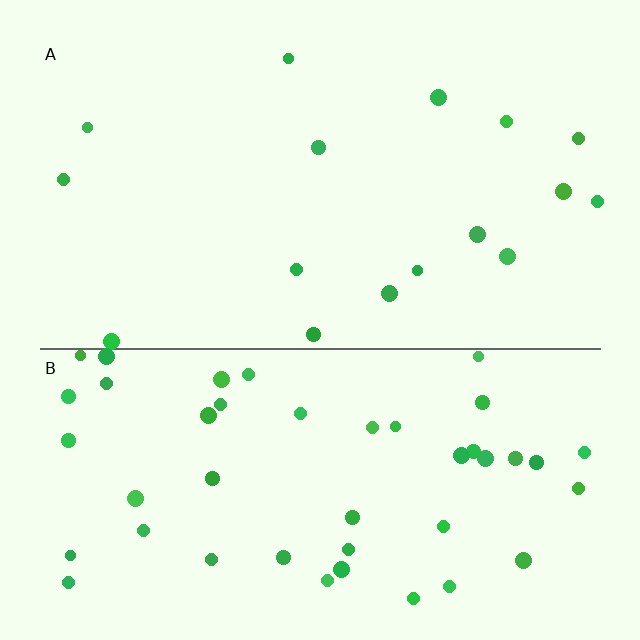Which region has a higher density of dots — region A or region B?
B (the bottom).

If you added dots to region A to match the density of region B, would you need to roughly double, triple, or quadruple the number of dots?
Approximately triple.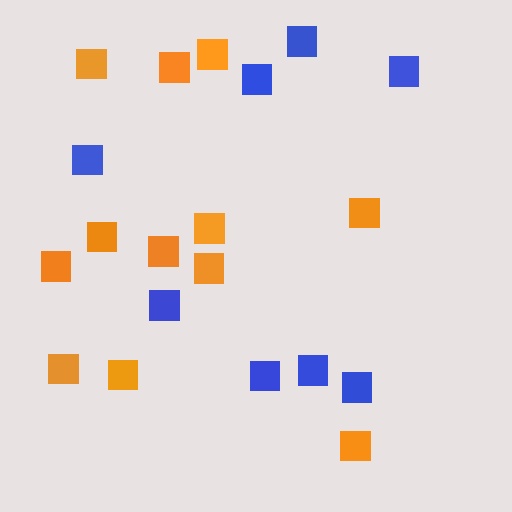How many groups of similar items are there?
There are 2 groups: one group of blue squares (8) and one group of orange squares (12).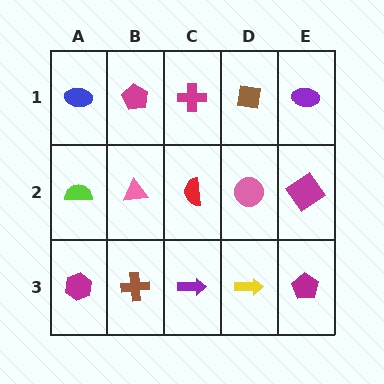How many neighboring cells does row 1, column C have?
3.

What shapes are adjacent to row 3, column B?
A pink triangle (row 2, column B), a magenta hexagon (row 3, column A), a purple arrow (row 3, column C).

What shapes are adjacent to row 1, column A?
A lime semicircle (row 2, column A), a magenta pentagon (row 1, column B).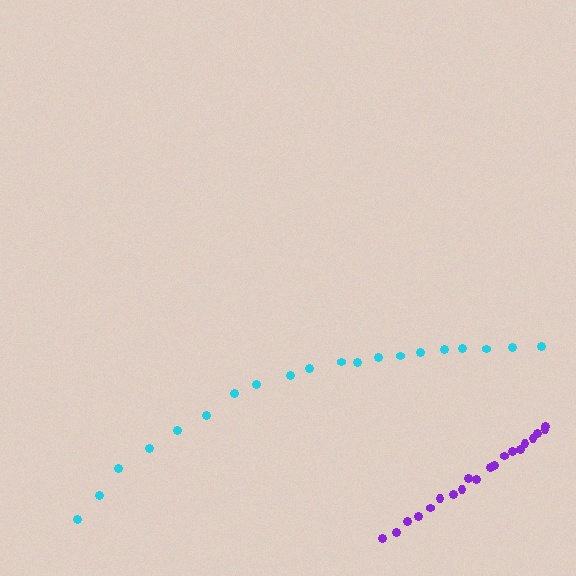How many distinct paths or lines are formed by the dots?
There are 2 distinct paths.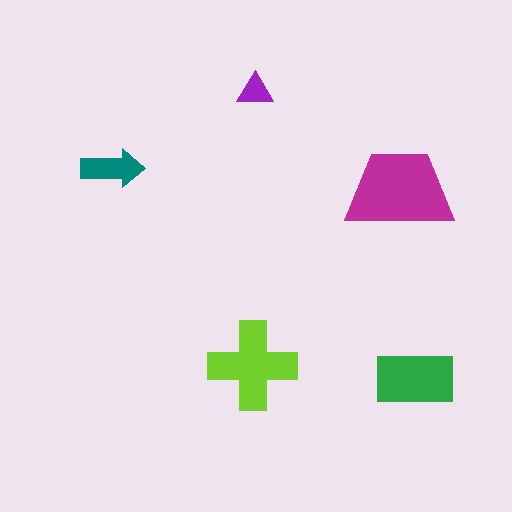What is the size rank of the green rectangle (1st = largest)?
3rd.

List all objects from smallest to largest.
The purple triangle, the teal arrow, the green rectangle, the lime cross, the magenta trapezoid.